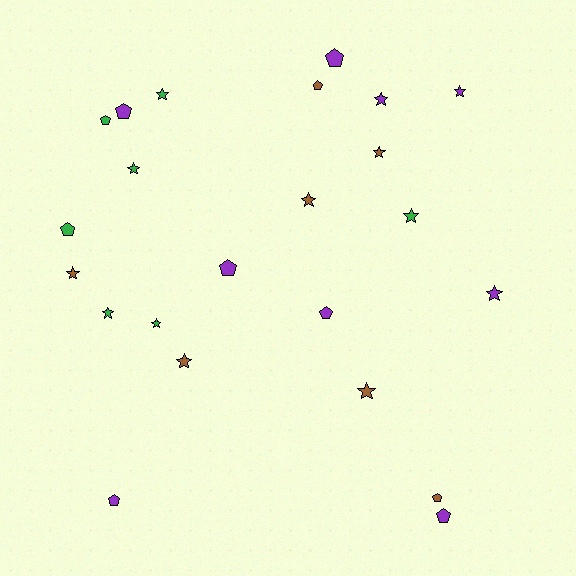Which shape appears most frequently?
Star, with 13 objects.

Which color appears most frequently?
Purple, with 9 objects.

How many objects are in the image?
There are 23 objects.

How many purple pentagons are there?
There are 6 purple pentagons.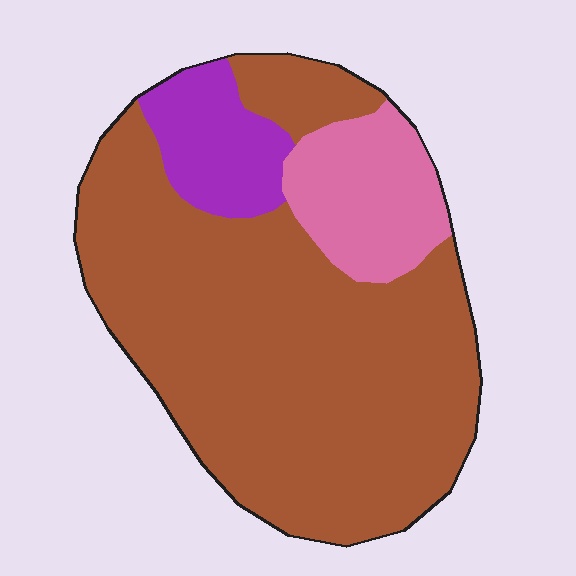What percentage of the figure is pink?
Pink takes up about one eighth (1/8) of the figure.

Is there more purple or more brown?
Brown.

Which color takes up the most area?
Brown, at roughly 75%.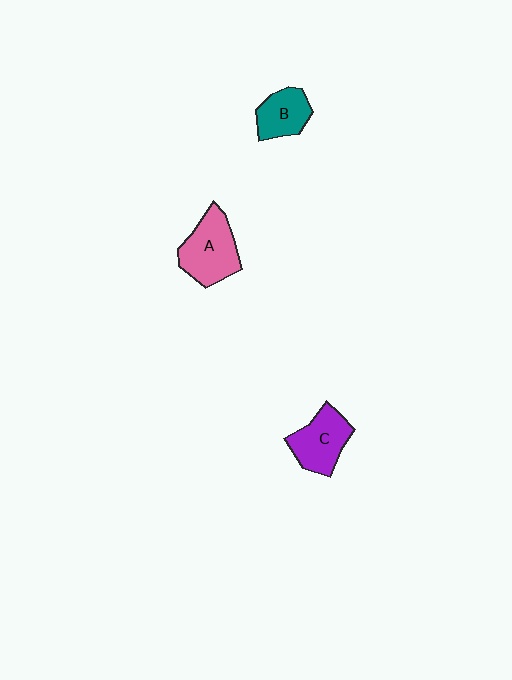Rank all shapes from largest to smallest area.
From largest to smallest: A (pink), C (purple), B (teal).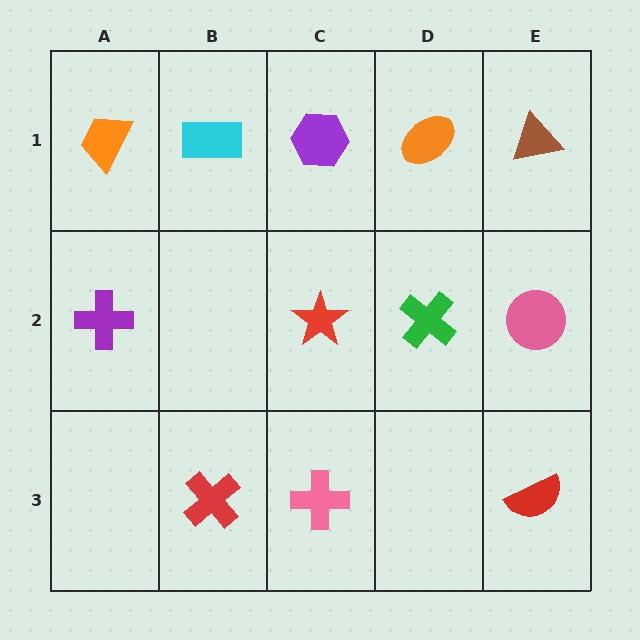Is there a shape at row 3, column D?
No, that cell is empty.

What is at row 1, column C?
A purple hexagon.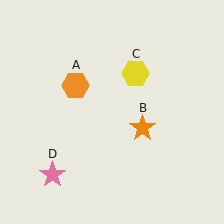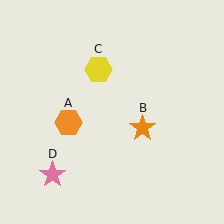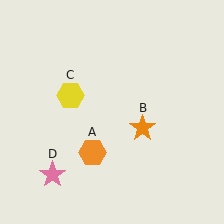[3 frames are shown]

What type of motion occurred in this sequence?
The orange hexagon (object A), yellow hexagon (object C) rotated counterclockwise around the center of the scene.